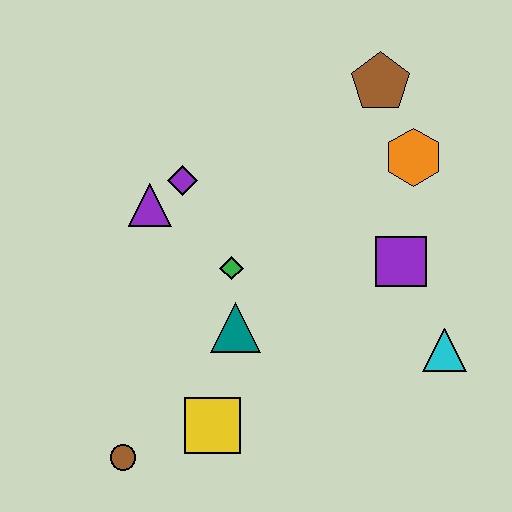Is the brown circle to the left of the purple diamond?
Yes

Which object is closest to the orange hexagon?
The brown pentagon is closest to the orange hexagon.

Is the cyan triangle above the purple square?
No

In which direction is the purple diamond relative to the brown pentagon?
The purple diamond is to the left of the brown pentagon.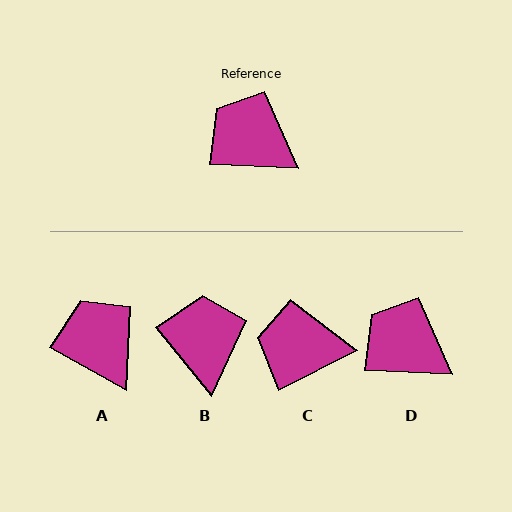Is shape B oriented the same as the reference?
No, it is off by about 49 degrees.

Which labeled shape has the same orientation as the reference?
D.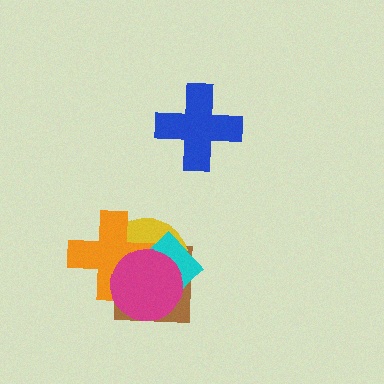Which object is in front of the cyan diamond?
The magenta circle is in front of the cyan diamond.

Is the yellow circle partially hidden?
Yes, it is partially covered by another shape.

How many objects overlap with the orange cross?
4 objects overlap with the orange cross.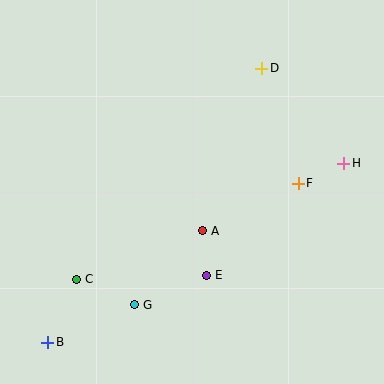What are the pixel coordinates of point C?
Point C is at (77, 279).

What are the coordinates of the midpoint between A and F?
The midpoint between A and F is at (250, 207).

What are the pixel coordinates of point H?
Point H is at (344, 163).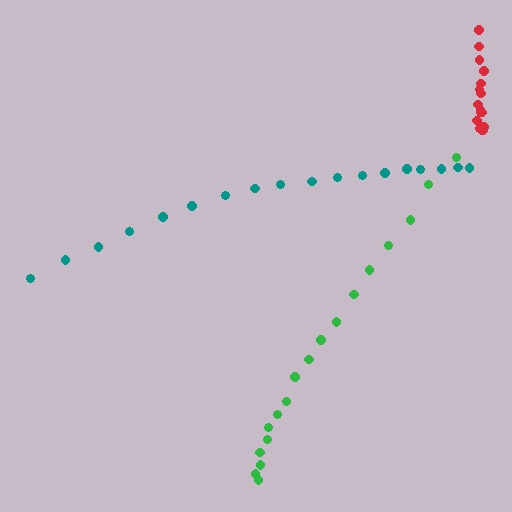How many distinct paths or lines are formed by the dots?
There are 3 distinct paths.